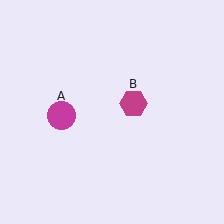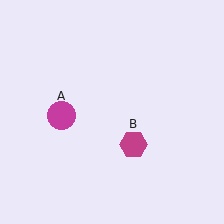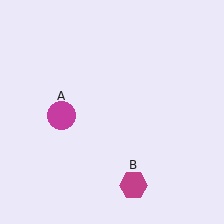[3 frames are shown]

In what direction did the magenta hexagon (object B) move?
The magenta hexagon (object B) moved down.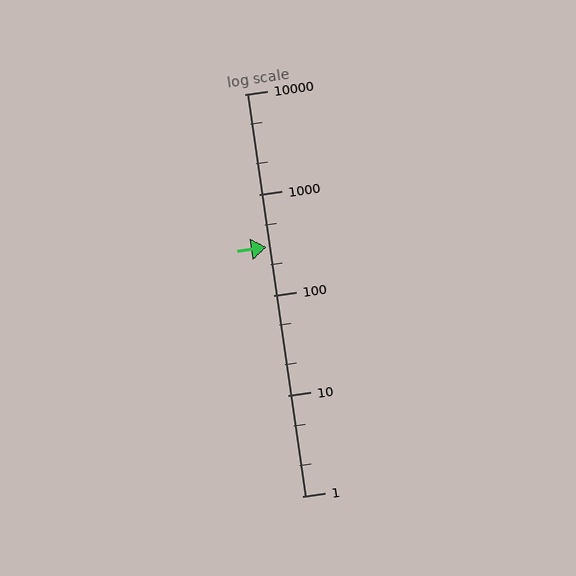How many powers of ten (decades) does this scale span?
The scale spans 4 decades, from 1 to 10000.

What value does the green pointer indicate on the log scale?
The pointer indicates approximately 300.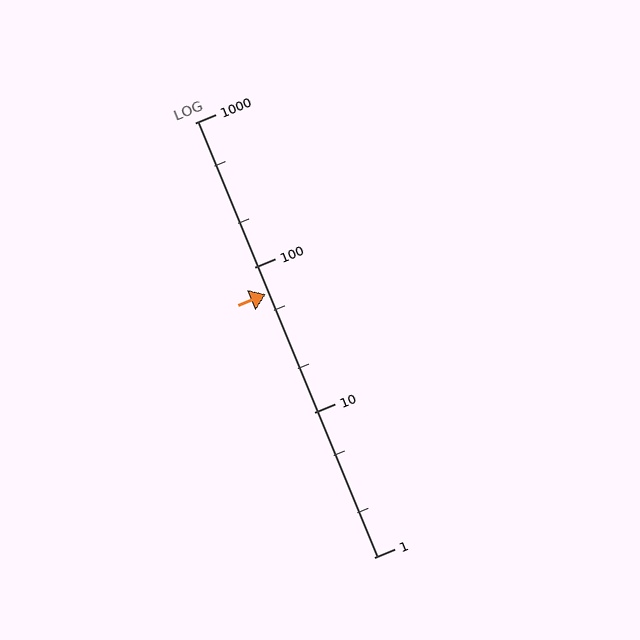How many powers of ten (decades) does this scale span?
The scale spans 3 decades, from 1 to 1000.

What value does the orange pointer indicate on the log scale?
The pointer indicates approximately 65.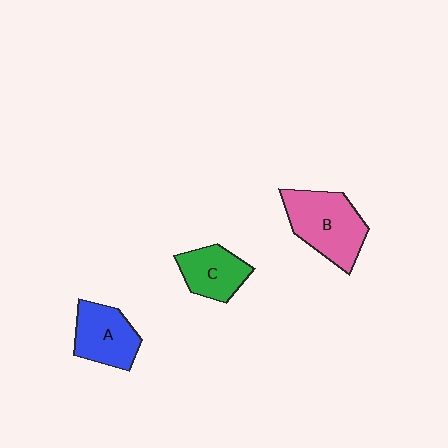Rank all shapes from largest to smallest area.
From largest to smallest: B (pink), A (blue), C (green).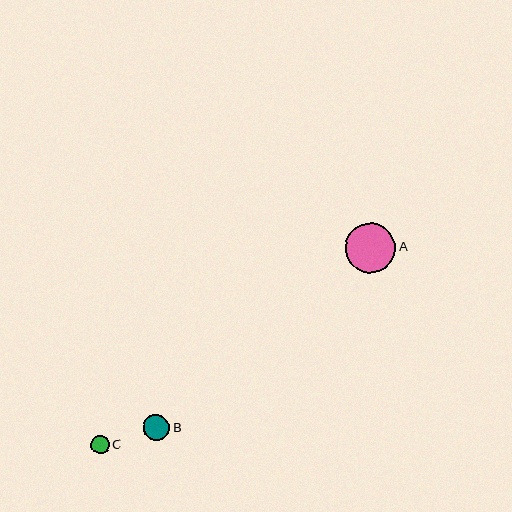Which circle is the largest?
Circle A is the largest with a size of approximately 51 pixels.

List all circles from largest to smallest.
From largest to smallest: A, B, C.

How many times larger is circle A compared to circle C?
Circle A is approximately 2.8 times the size of circle C.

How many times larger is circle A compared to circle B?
Circle A is approximately 2.0 times the size of circle B.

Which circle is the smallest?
Circle C is the smallest with a size of approximately 18 pixels.